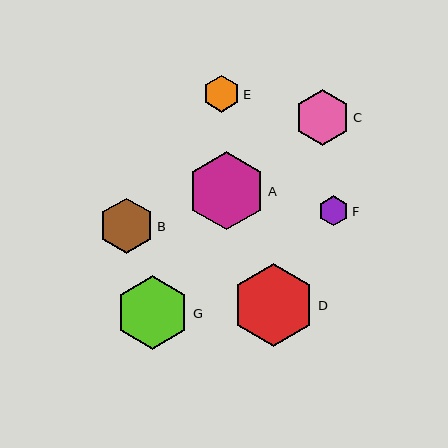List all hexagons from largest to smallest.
From largest to smallest: D, A, G, B, C, E, F.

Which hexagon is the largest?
Hexagon D is the largest with a size of approximately 83 pixels.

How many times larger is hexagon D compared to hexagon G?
Hexagon D is approximately 1.1 times the size of hexagon G.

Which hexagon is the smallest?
Hexagon F is the smallest with a size of approximately 30 pixels.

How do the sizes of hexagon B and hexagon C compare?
Hexagon B and hexagon C are approximately the same size.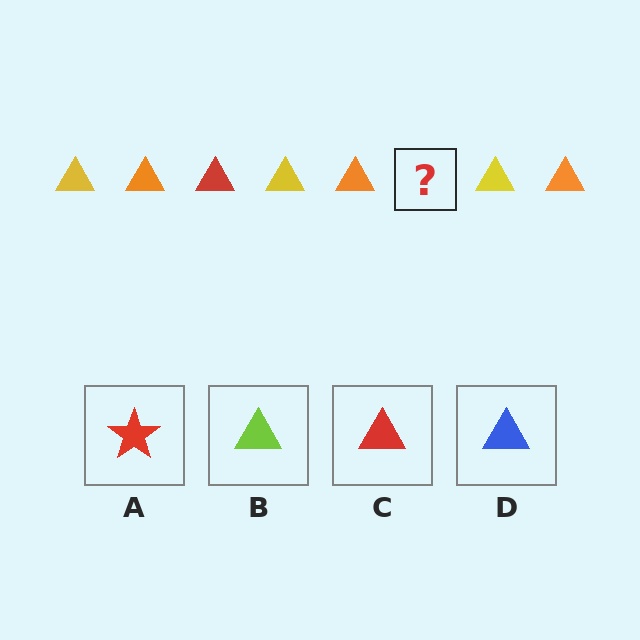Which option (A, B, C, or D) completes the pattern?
C.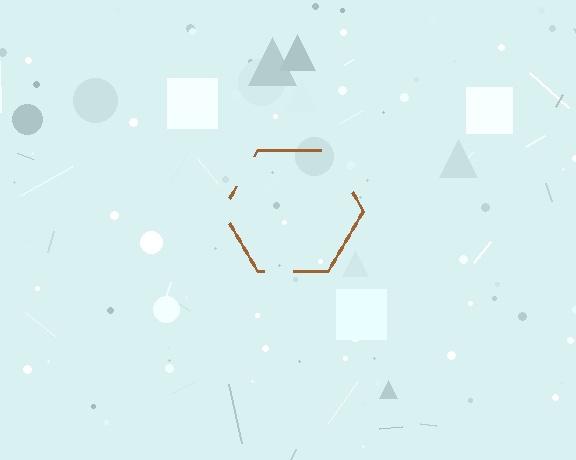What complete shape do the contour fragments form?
The contour fragments form a hexagon.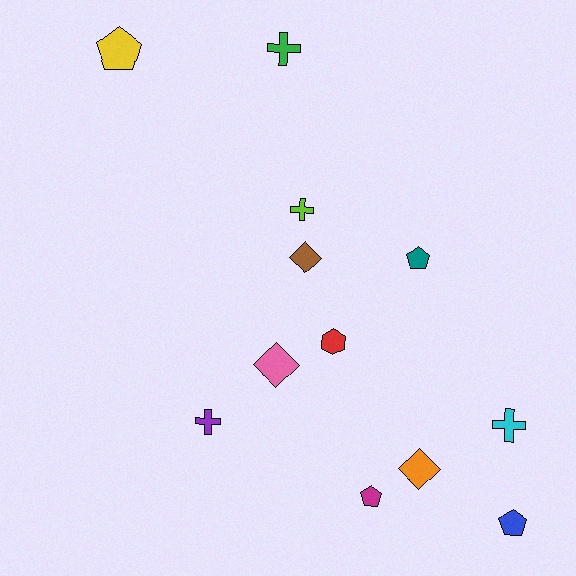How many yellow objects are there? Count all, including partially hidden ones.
There is 1 yellow object.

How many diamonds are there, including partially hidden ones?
There are 3 diamonds.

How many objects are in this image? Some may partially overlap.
There are 12 objects.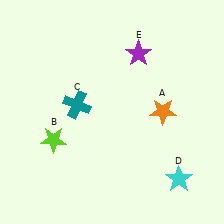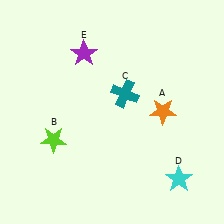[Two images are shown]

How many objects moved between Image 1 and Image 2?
2 objects moved between the two images.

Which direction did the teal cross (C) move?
The teal cross (C) moved right.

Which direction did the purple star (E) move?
The purple star (E) moved left.